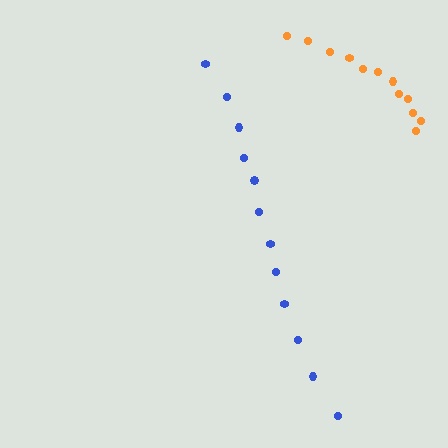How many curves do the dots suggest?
There are 2 distinct paths.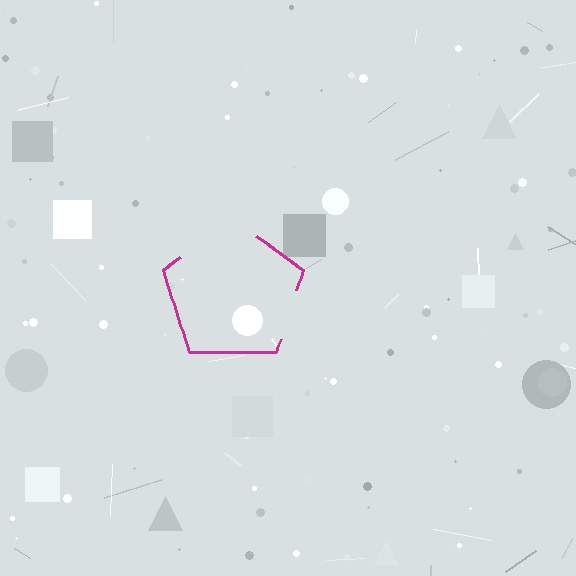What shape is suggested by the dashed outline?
The dashed outline suggests a pentagon.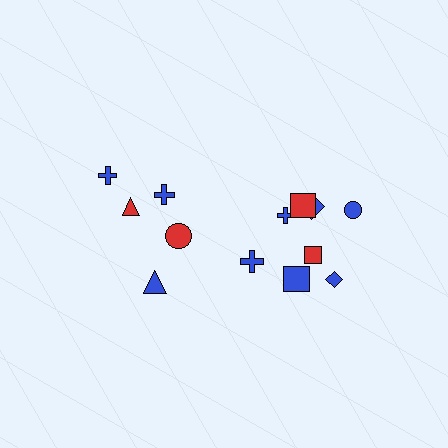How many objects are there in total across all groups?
There are 13 objects.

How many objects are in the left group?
There are 5 objects.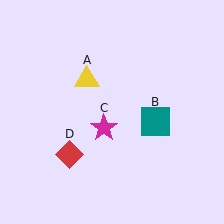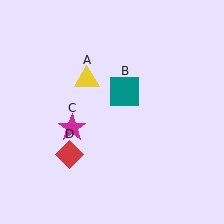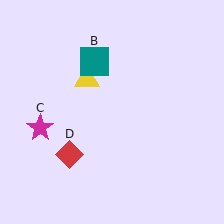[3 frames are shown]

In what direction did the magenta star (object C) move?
The magenta star (object C) moved left.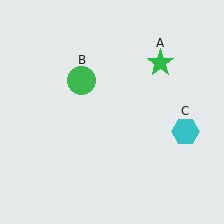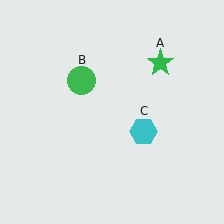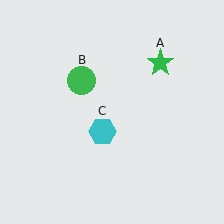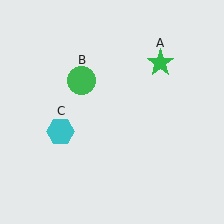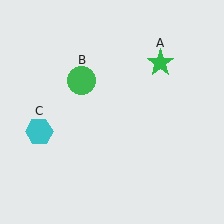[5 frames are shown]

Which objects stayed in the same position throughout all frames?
Green star (object A) and green circle (object B) remained stationary.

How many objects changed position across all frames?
1 object changed position: cyan hexagon (object C).